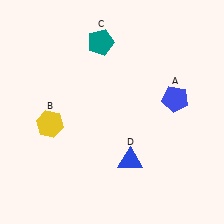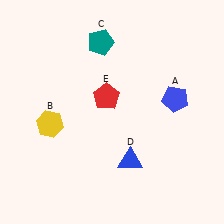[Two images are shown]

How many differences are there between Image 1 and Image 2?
There is 1 difference between the two images.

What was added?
A red pentagon (E) was added in Image 2.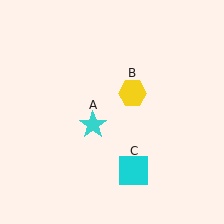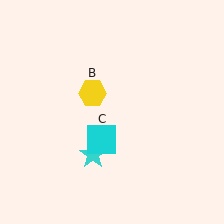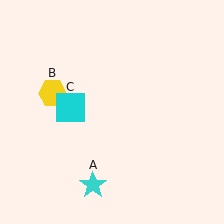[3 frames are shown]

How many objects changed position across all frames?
3 objects changed position: cyan star (object A), yellow hexagon (object B), cyan square (object C).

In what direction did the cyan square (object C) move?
The cyan square (object C) moved up and to the left.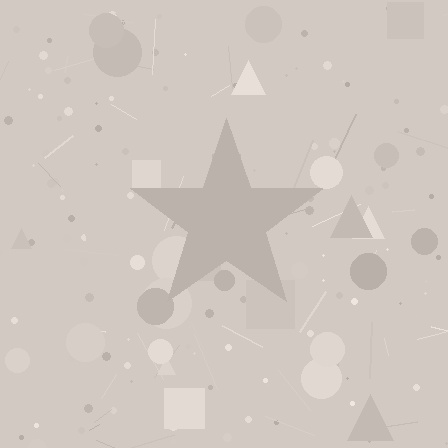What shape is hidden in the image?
A star is hidden in the image.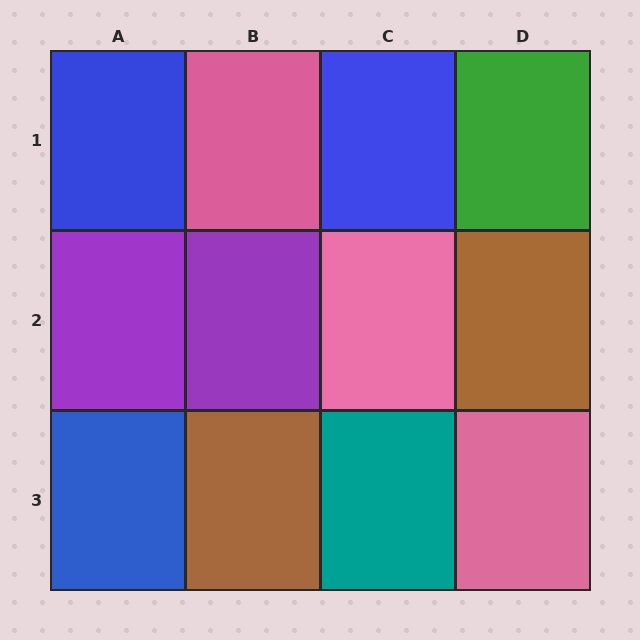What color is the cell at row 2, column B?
Purple.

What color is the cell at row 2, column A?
Purple.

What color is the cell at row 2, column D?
Brown.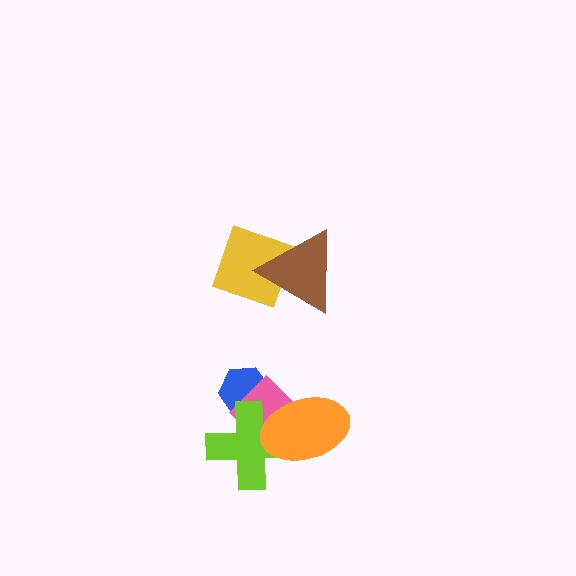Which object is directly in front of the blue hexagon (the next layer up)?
The pink diamond is directly in front of the blue hexagon.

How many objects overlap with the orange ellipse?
2 objects overlap with the orange ellipse.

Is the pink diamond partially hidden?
Yes, it is partially covered by another shape.